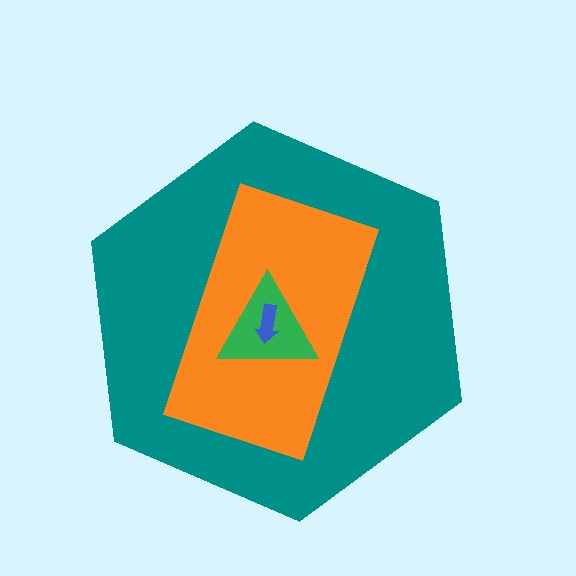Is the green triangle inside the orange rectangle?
Yes.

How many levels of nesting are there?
4.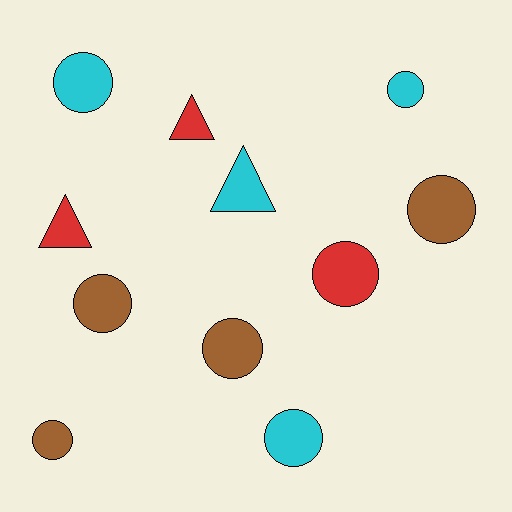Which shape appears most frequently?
Circle, with 8 objects.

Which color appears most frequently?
Cyan, with 4 objects.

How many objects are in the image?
There are 11 objects.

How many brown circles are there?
There are 4 brown circles.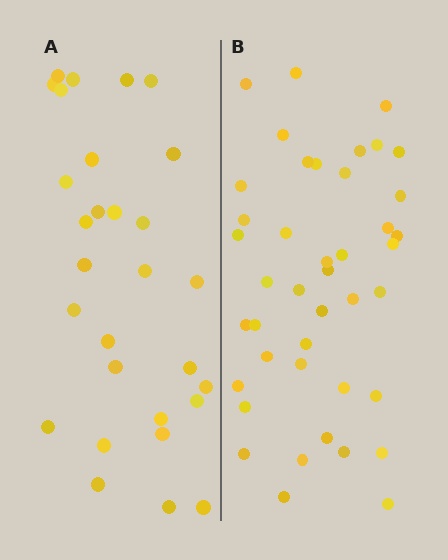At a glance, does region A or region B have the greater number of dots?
Region B (the right region) has more dots.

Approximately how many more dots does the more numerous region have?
Region B has approximately 15 more dots than region A.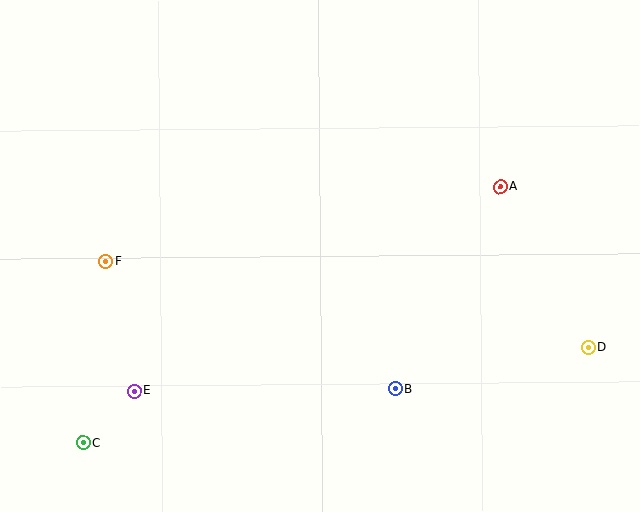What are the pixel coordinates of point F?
Point F is at (106, 261).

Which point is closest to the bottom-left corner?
Point C is closest to the bottom-left corner.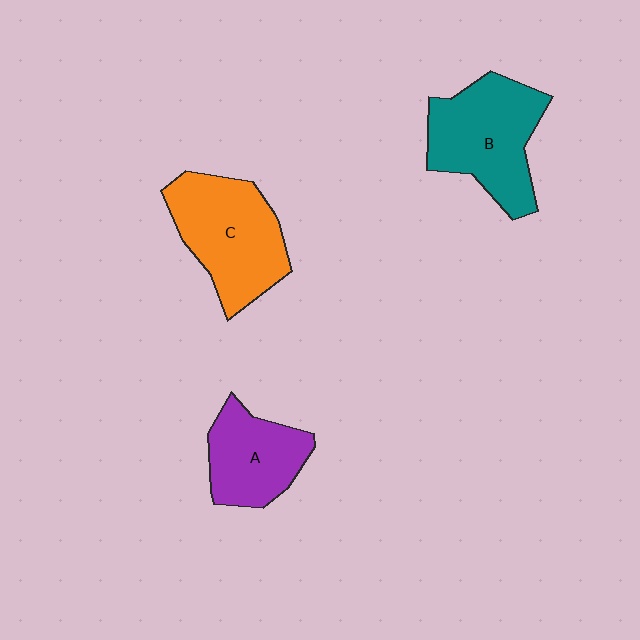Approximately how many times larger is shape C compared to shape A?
Approximately 1.4 times.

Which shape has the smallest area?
Shape A (purple).